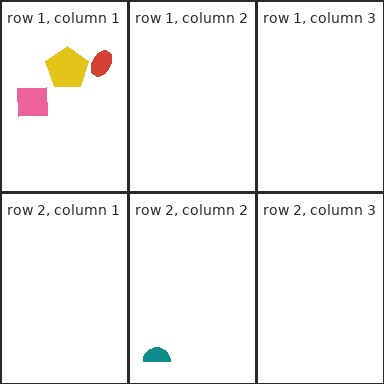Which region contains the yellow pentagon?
The row 1, column 1 region.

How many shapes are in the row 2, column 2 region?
1.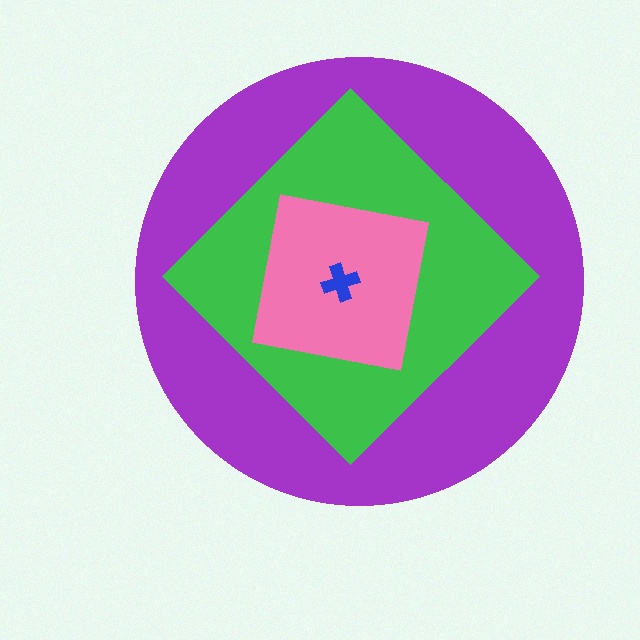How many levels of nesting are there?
4.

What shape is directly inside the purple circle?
The green diamond.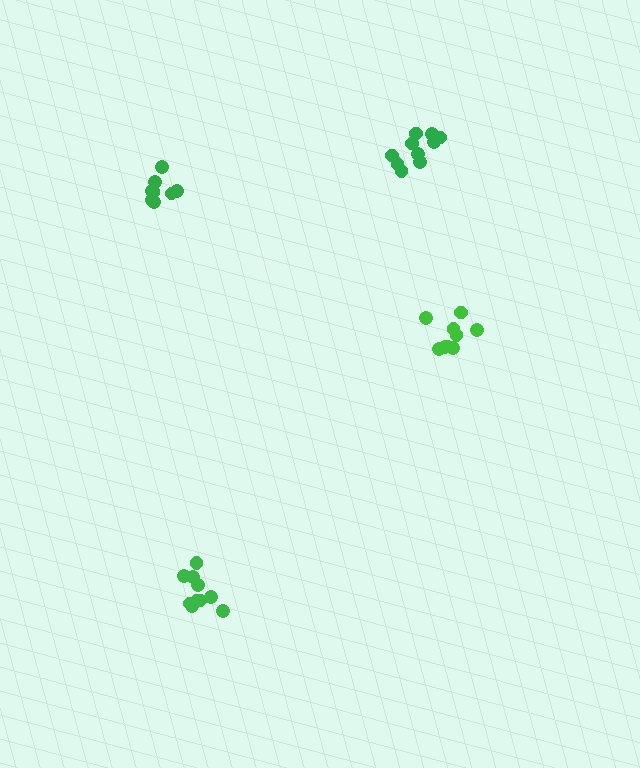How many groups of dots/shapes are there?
There are 4 groups.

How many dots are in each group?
Group 1: 8 dots, Group 2: 10 dots, Group 3: 10 dots, Group 4: 9 dots (37 total).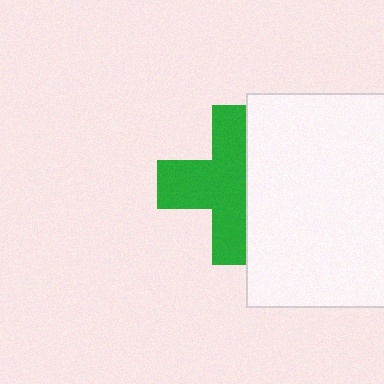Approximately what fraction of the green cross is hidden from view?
Roughly 40% of the green cross is hidden behind the white rectangle.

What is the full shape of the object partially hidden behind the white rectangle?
The partially hidden object is a green cross.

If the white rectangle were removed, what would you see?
You would see the complete green cross.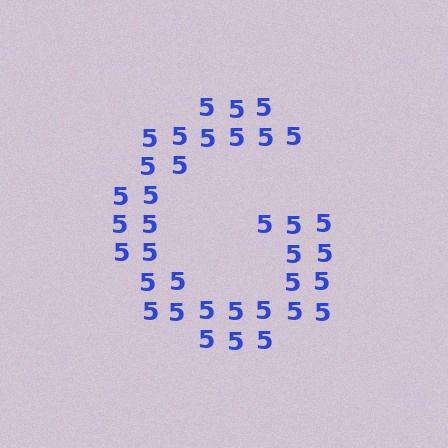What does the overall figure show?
The overall figure shows the letter G.